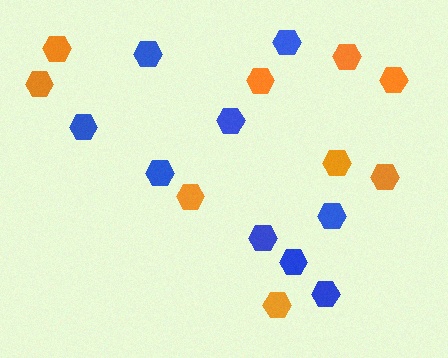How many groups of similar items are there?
There are 2 groups: one group of orange hexagons (9) and one group of blue hexagons (9).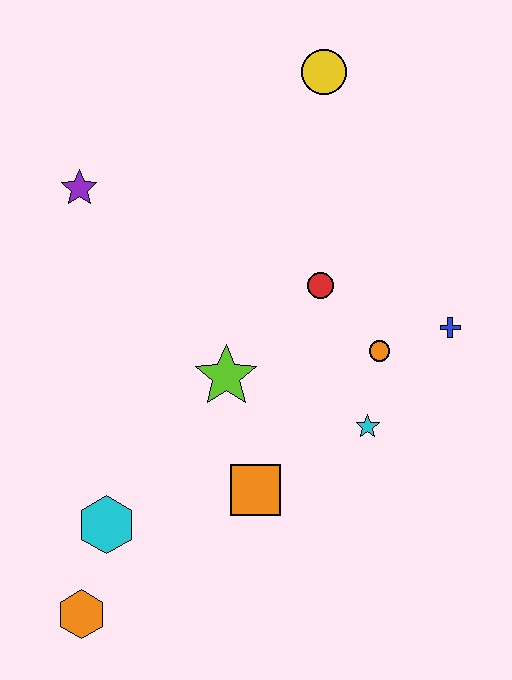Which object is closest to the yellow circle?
The red circle is closest to the yellow circle.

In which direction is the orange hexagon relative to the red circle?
The orange hexagon is below the red circle.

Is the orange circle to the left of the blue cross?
Yes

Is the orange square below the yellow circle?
Yes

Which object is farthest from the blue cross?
The orange hexagon is farthest from the blue cross.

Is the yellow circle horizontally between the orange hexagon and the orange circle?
Yes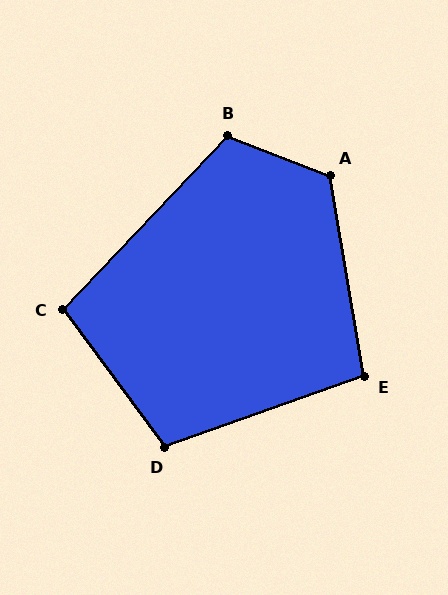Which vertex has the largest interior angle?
A, at approximately 121 degrees.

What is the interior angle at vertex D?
Approximately 107 degrees (obtuse).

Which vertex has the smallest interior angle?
E, at approximately 100 degrees.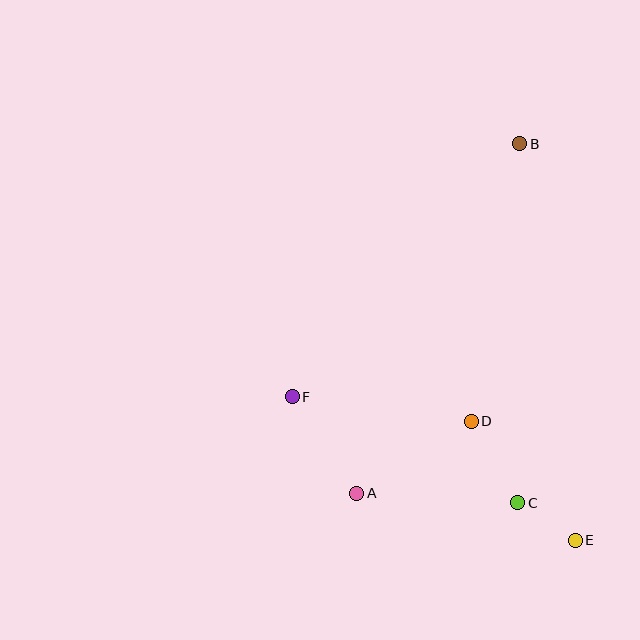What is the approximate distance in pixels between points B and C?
The distance between B and C is approximately 359 pixels.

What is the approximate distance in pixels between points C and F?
The distance between C and F is approximately 250 pixels.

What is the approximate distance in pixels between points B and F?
The distance between B and F is approximately 340 pixels.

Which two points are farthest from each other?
Points B and E are farthest from each other.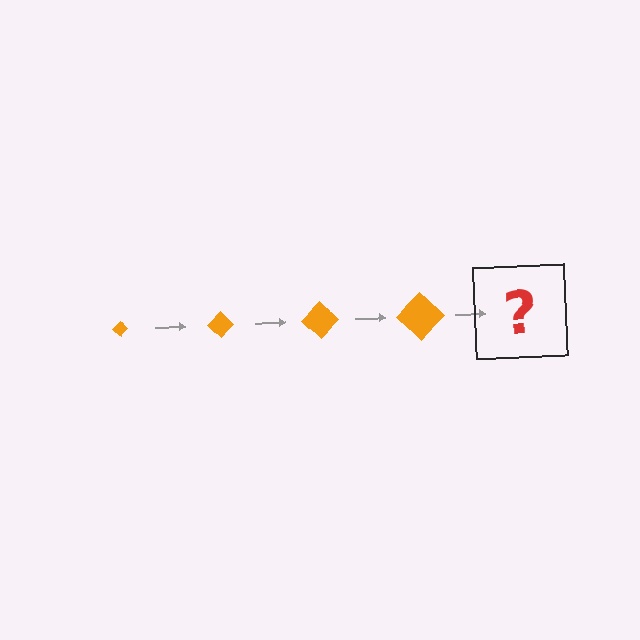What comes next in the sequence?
The next element should be an orange diamond, larger than the previous one.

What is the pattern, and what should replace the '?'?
The pattern is that the diamond gets progressively larger each step. The '?' should be an orange diamond, larger than the previous one.